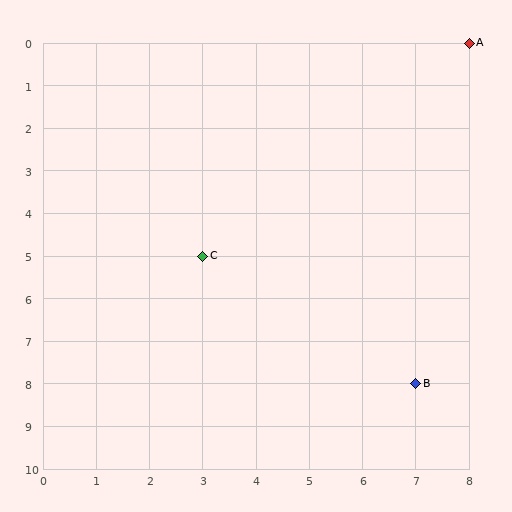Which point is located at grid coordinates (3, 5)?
Point C is at (3, 5).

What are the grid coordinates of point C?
Point C is at grid coordinates (3, 5).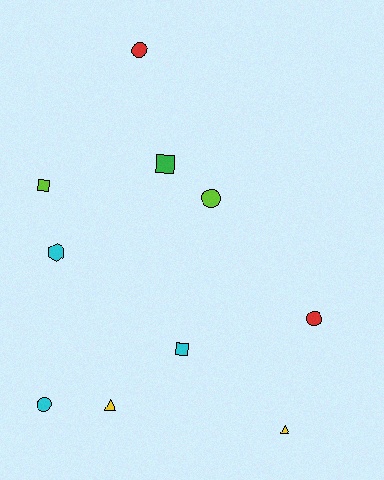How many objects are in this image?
There are 10 objects.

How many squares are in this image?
There are 3 squares.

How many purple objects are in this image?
There are no purple objects.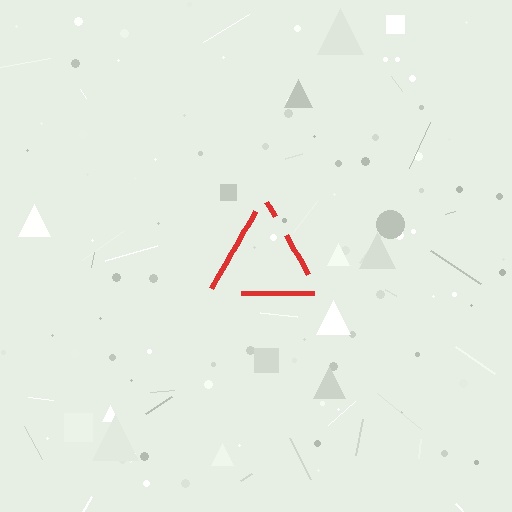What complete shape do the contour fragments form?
The contour fragments form a triangle.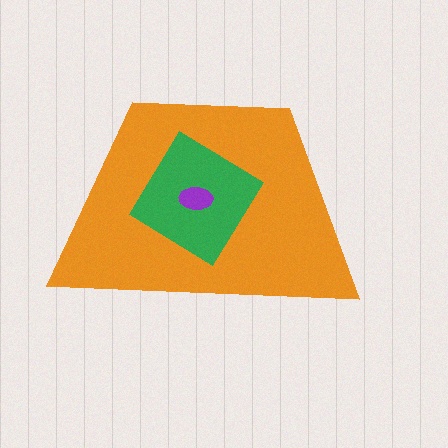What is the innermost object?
The purple ellipse.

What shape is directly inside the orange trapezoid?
The green diamond.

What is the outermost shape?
The orange trapezoid.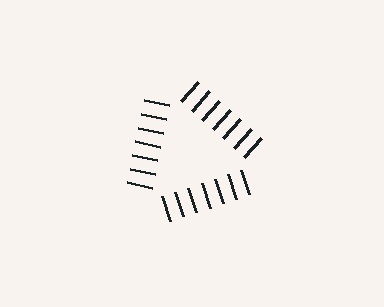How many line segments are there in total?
21 — 7 along each of the 3 edges.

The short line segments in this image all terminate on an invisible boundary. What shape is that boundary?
An illusory triangle — the line segments terminate on its edges but no continuous stroke is drawn.